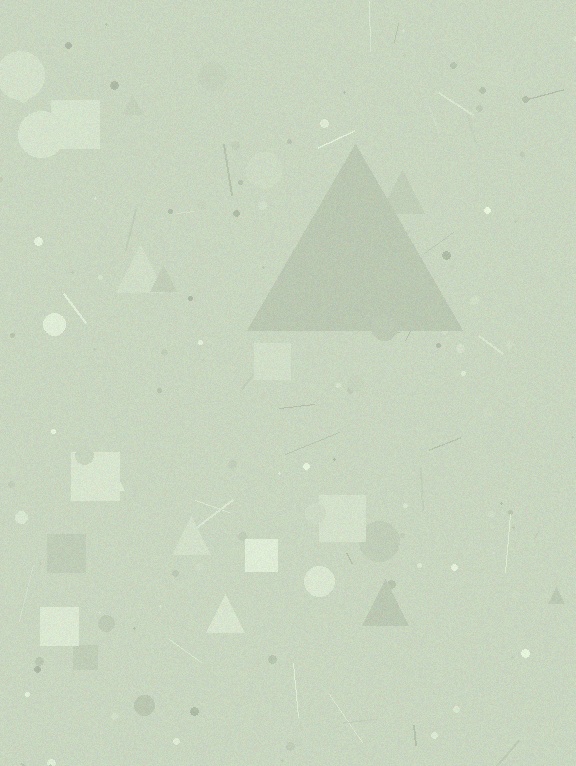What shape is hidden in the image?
A triangle is hidden in the image.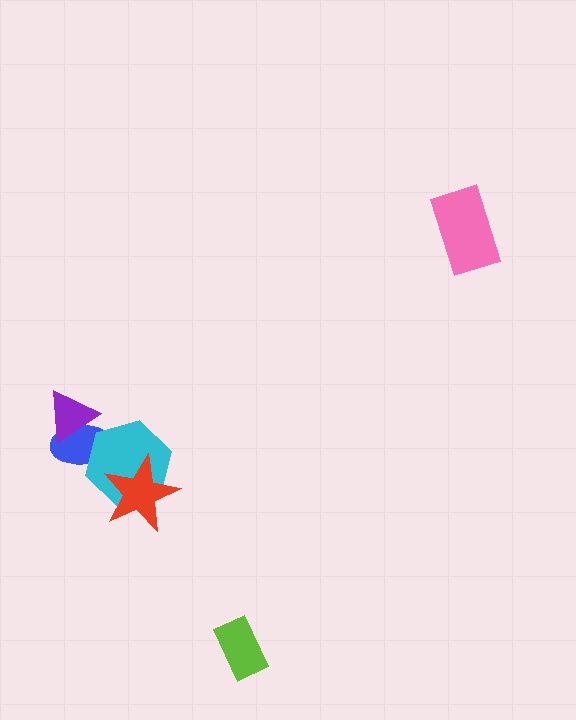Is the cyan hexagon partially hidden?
Yes, it is partially covered by another shape.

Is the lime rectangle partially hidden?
No, no other shape covers it.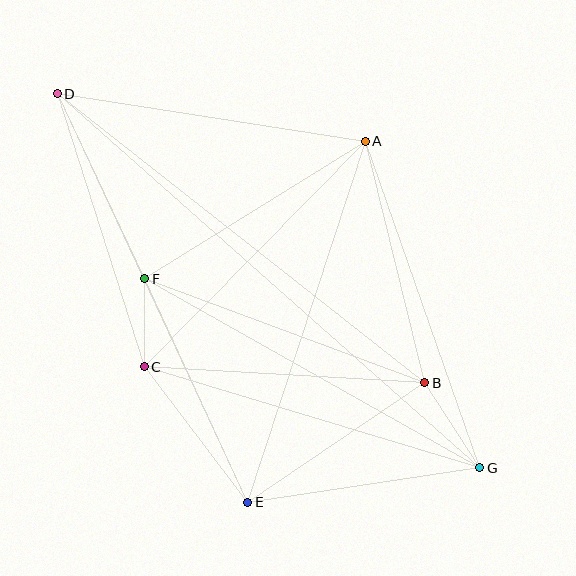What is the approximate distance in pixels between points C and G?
The distance between C and G is approximately 350 pixels.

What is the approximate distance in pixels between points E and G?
The distance between E and G is approximately 235 pixels.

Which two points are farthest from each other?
Points D and G are farthest from each other.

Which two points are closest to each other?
Points C and F are closest to each other.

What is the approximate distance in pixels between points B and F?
The distance between B and F is approximately 299 pixels.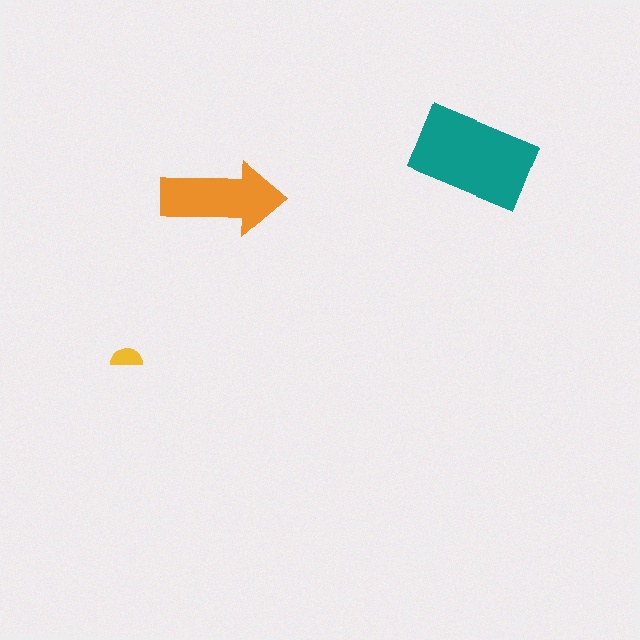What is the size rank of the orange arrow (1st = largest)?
2nd.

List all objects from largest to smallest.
The teal rectangle, the orange arrow, the yellow semicircle.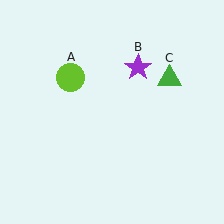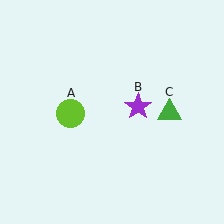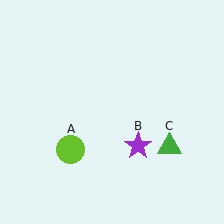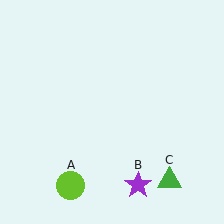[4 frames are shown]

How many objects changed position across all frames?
3 objects changed position: lime circle (object A), purple star (object B), green triangle (object C).